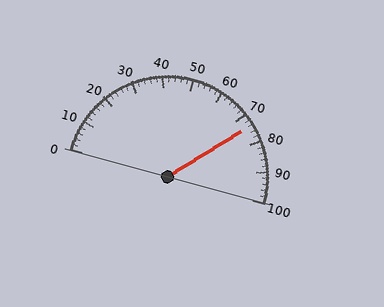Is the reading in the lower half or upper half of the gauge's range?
The reading is in the upper half of the range (0 to 100).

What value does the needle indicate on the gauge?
The needle indicates approximately 74.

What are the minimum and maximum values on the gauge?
The gauge ranges from 0 to 100.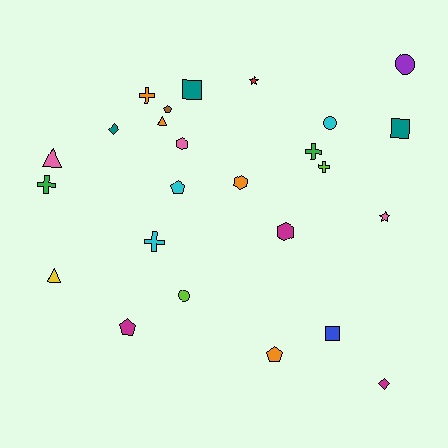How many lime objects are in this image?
There are 2 lime objects.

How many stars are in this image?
There are 2 stars.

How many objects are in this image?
There are 25 objects.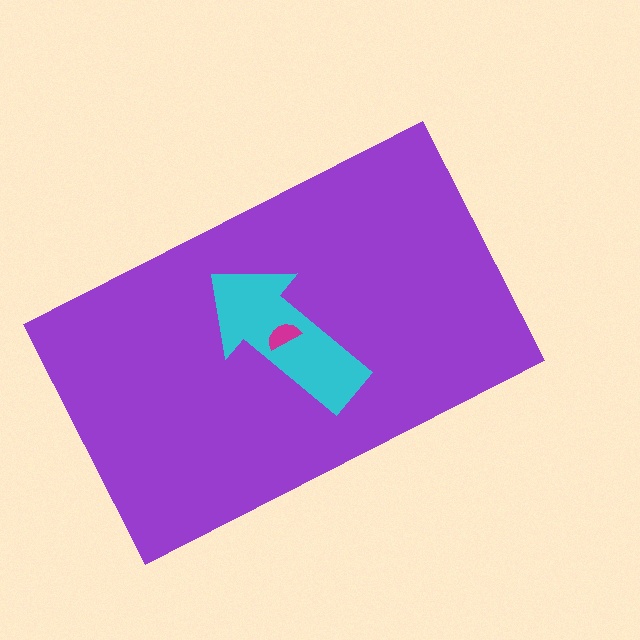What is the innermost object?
The magenta semicircle.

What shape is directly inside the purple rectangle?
The cyan arrow.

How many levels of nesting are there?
3.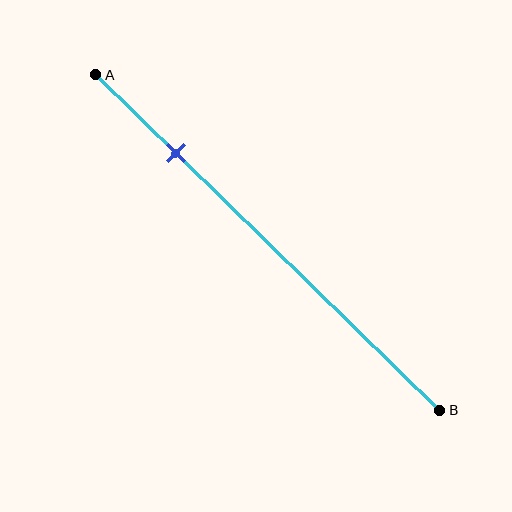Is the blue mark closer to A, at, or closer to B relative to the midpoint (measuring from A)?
The blue mark is closer to point A than the midpoint of segment AB.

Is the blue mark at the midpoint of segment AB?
No, the mark is at about 25% from A, not at the 50% midpoint.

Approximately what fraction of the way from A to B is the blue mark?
The blue mark is approximately 25% of the way from A to B.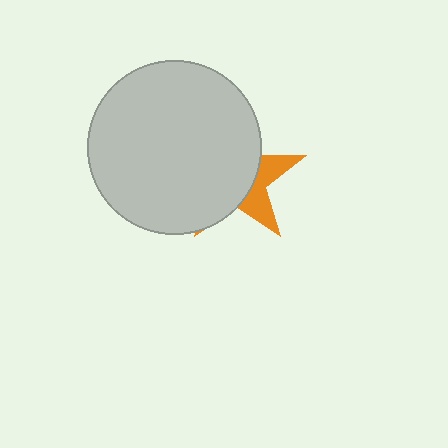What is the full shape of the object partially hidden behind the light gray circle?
The partially hidden object is an orange star.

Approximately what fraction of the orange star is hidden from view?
Roughly 70% of the orange star is hidden behind the light gray circle.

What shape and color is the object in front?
The object in front is a light gray circle.